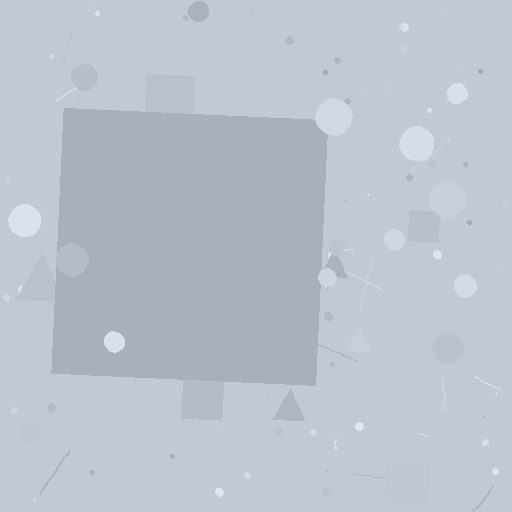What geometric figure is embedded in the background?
A square is embedded in the background.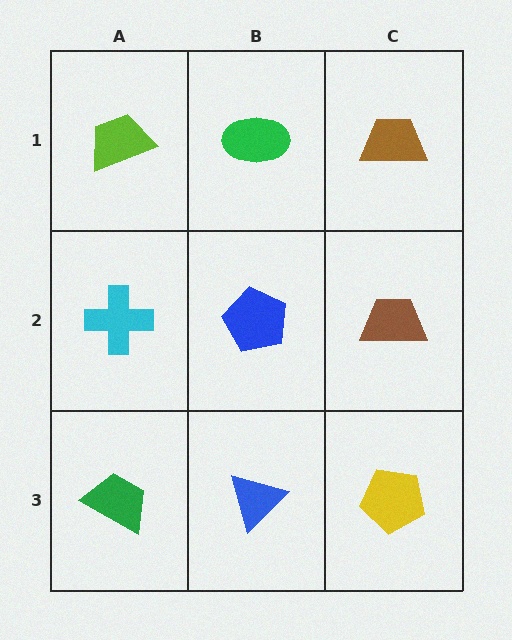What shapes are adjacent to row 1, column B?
A blue pentagon (row 2, column B), a lime trapezoid (row 1, column A), a brown trapezoid (row 1, column C).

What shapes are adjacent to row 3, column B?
A blue pentagon (row 2, column B), a green trapezoid (row 3, column A), a yellow pentagon (row 3, column C).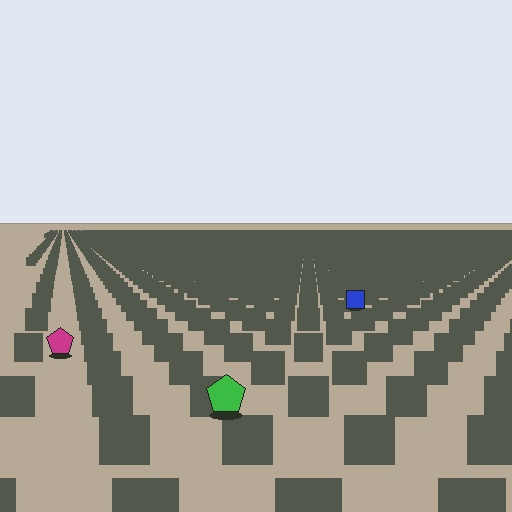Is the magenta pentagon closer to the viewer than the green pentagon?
No. The green pentagon is closer — you can tell from the texture gradient: the ground texture is coarser near it.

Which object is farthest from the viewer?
The blue square is farthest from the viewer. It appears smaller and the ground texture around it is denser.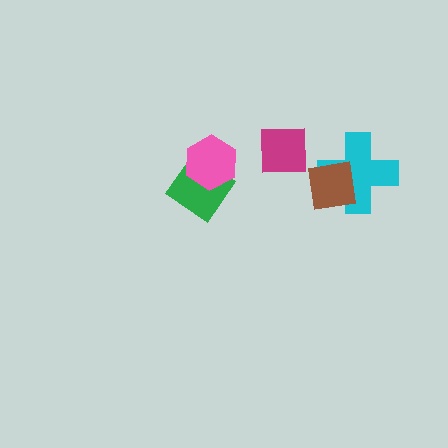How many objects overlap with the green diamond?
1 object overlaps with the green diamond.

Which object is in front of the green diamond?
The pink hexagon is in front of the green diamond.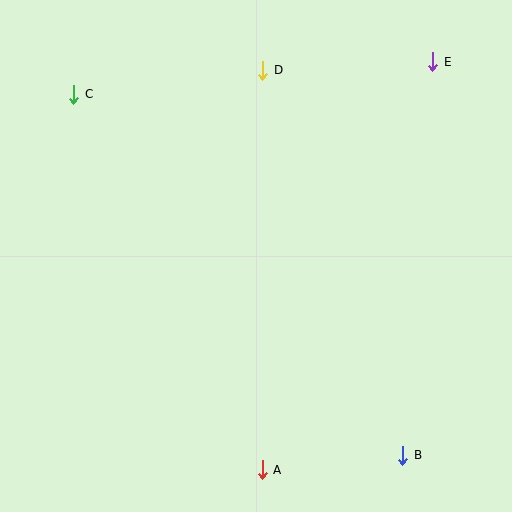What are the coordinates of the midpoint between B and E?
The midpoint between B and E is at (418, 259).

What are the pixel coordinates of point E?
Point E is at (433, 62).